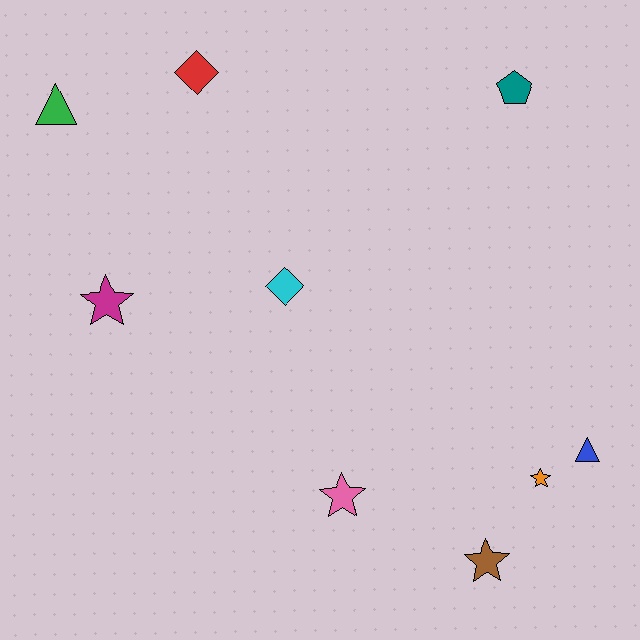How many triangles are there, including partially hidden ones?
There are 2 triangles.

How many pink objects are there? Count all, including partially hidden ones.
There is 1 pink object.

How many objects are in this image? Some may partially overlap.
There are 9 objects.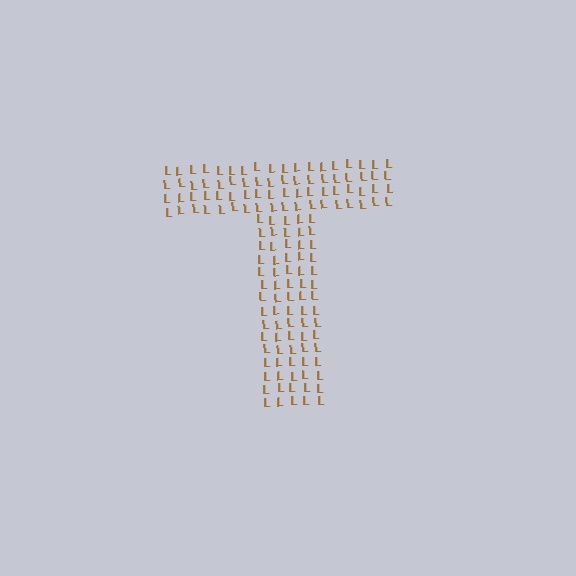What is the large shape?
The large shape is the letter T.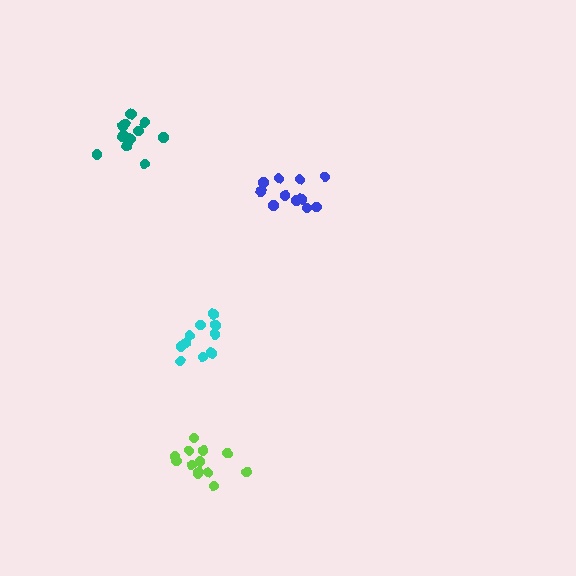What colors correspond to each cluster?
The clusters are colored: cyan, lime, blue, teal.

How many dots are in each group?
Group 1: 10 dots, Group 2: 13 dots, Group 3: 11 dots, Group 4: 14 dots (48 total).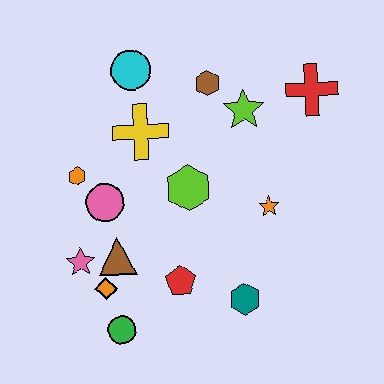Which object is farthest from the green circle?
The red cross is farthest from the green circle.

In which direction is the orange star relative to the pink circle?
The orange star is to the right of the pink circle.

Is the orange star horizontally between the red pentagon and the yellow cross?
No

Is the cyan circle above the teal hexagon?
Yes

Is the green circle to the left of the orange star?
Yes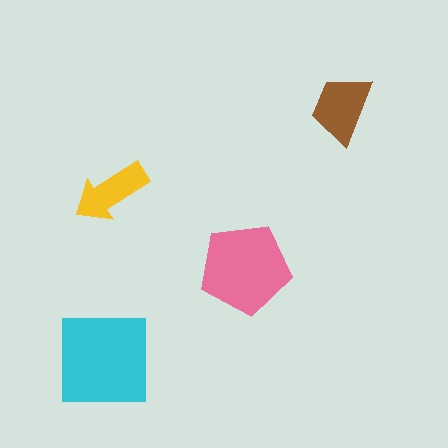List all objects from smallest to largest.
The yellow arrow, the brown trapezoid, the pink pentagon, the cyan square.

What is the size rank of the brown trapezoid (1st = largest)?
3rd.